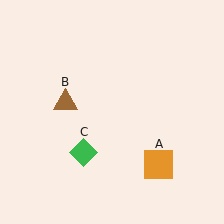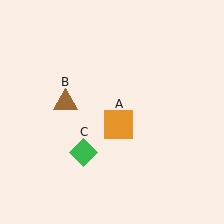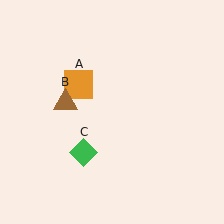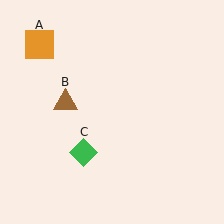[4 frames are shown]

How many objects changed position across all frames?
1 object changed position: orange square (object A).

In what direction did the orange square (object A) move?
The orange square (object A) moved up and to the left.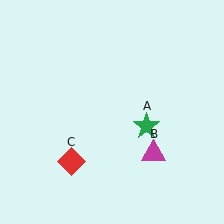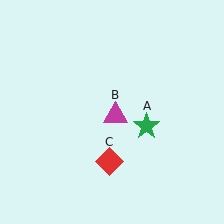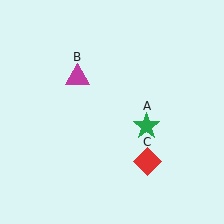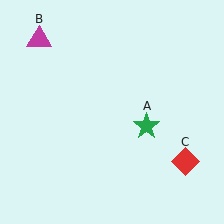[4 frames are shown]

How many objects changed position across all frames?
2 objects changed position: magenta triangle (object B), red diamond (object C).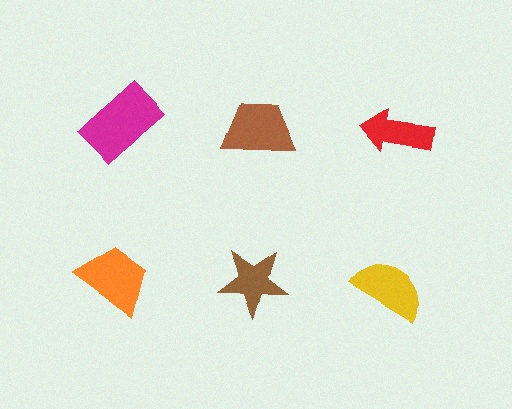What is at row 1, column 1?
A magenta rectangle.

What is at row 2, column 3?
A yellow semicircle.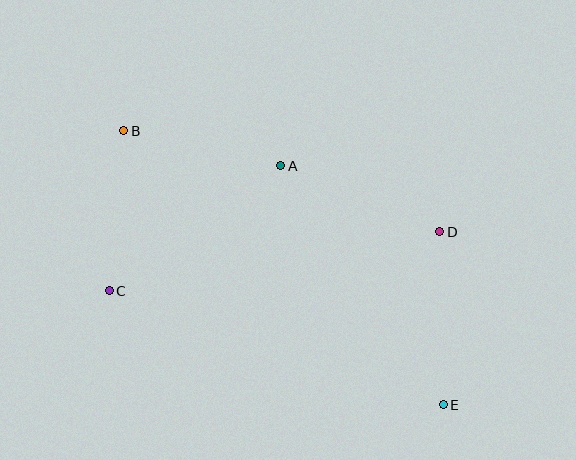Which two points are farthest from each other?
Points B and E are farthest from each other.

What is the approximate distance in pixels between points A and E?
The distance between A and E is approximately 289 pixels.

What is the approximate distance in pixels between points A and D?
The distance between A and D is approximately 172 pixels.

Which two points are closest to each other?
Points B and C are closest to each other.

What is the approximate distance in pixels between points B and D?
The distance between B and D is approximately 331 pixels.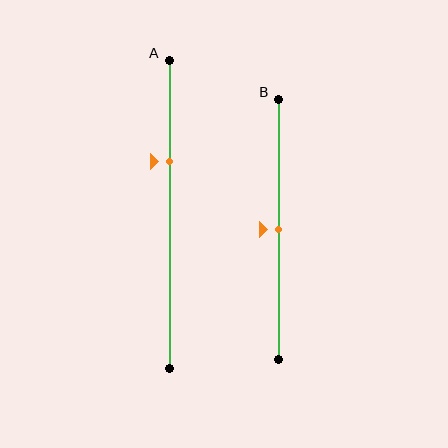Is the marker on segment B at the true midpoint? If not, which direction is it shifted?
Yes, the marker on segment B is at the true midpoint.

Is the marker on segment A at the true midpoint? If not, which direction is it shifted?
No, the marker on segment A is shifted upward by about 17% of the segment length.